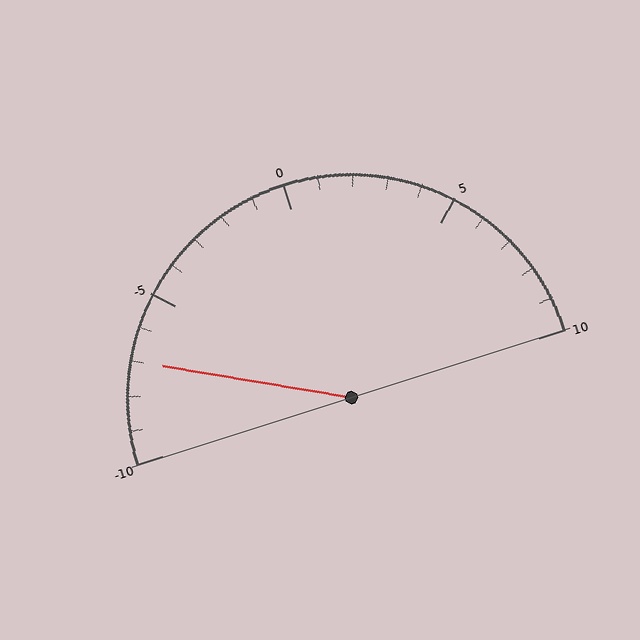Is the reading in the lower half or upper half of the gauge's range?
The reading is in the lower half of the range (-10 to 10).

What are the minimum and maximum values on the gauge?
The gauge ranges from -10 to 10.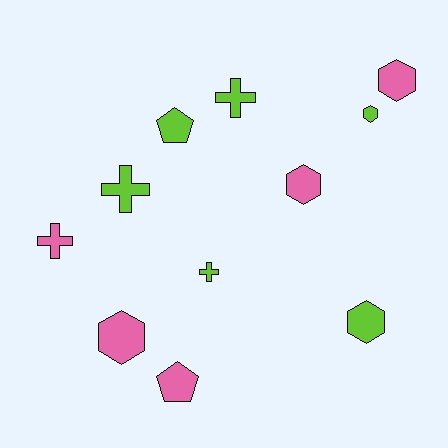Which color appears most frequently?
Lime, with 6 objects.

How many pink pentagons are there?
There is 1 pink pentagon.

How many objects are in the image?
There are 11 objects.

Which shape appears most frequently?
Hexagon, with 5 objects.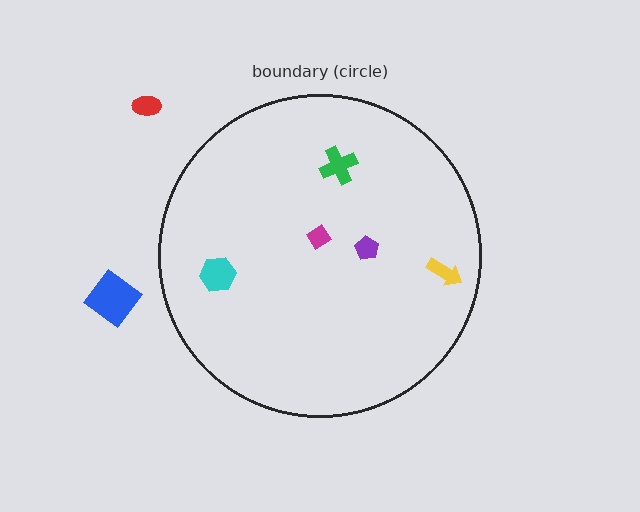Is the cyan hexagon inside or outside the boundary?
Inside.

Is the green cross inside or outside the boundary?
Inside.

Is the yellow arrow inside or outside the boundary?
Inside.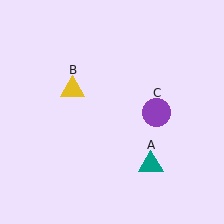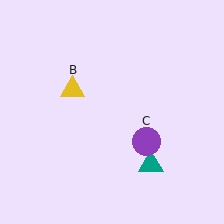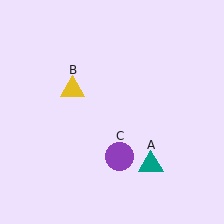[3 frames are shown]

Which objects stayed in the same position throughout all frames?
Teal triangle (object A) and yellow triangle (object B) remained stationary.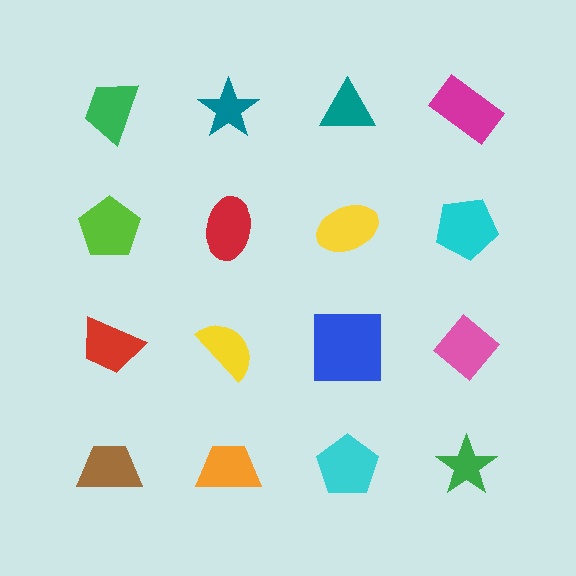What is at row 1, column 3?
A teal triangle.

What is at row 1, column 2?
A teal star.